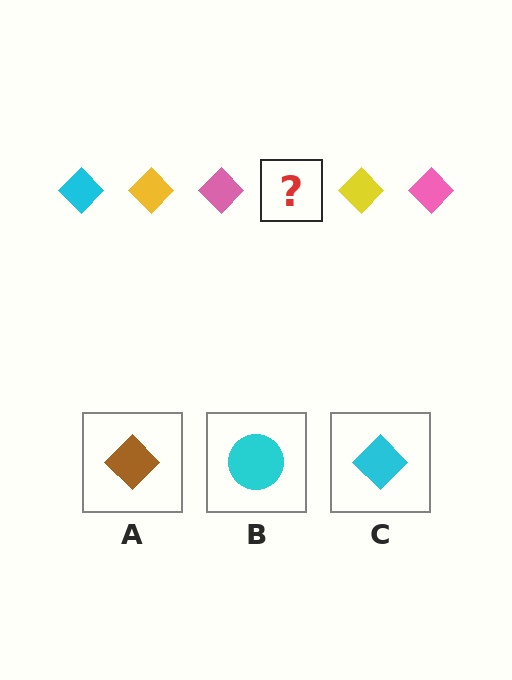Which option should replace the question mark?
Option C.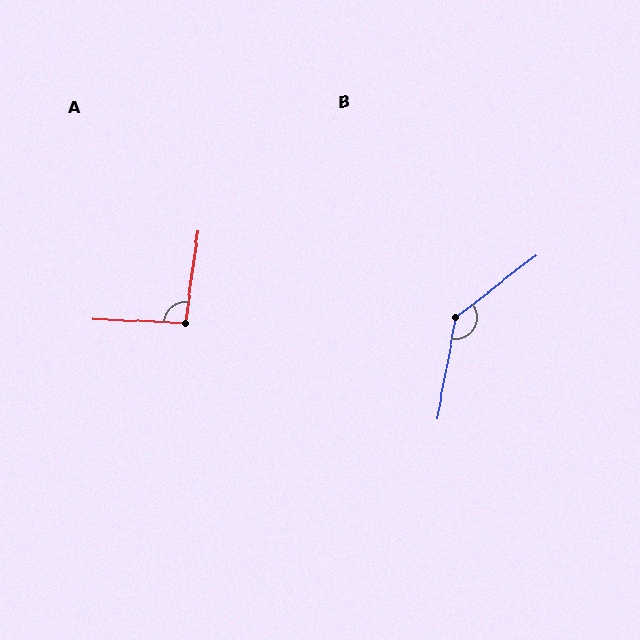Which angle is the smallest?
A, at approximately 95 degrees.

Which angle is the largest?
B, at approximately 138 degrees.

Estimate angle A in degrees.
Approximately 95 degrees.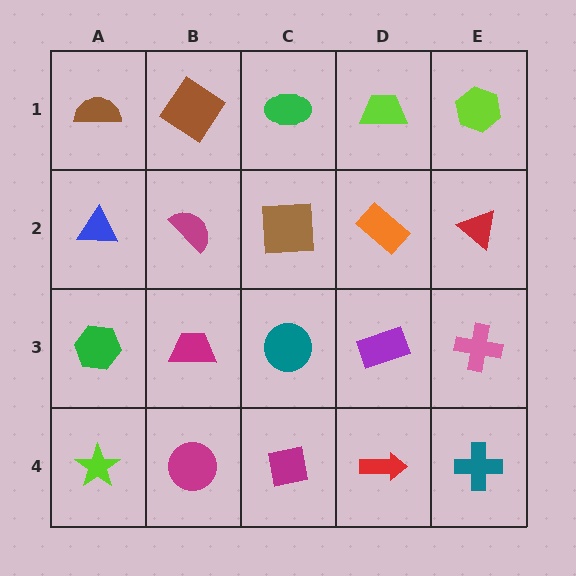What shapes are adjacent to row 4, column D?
A purple rectangle (row 3, column D), a magenta square (row 4, column C), a teal cross (row 4, column E).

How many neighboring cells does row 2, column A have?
3.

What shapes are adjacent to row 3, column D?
An orange rectangle (row 2, column D), a red arrow (row 4, column D), a teal circle (row 3, column C), a pink cross (row 3, column E).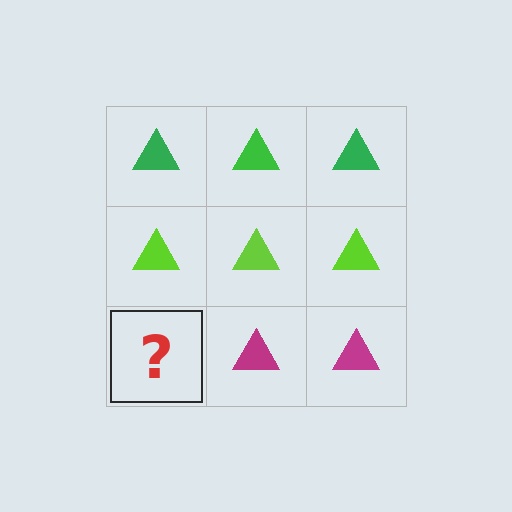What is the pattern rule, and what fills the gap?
The rule is that each row has a consistent color. The gap should be filled with a magenta triangle.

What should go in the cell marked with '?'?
The missing cell should contain a magenta triangle.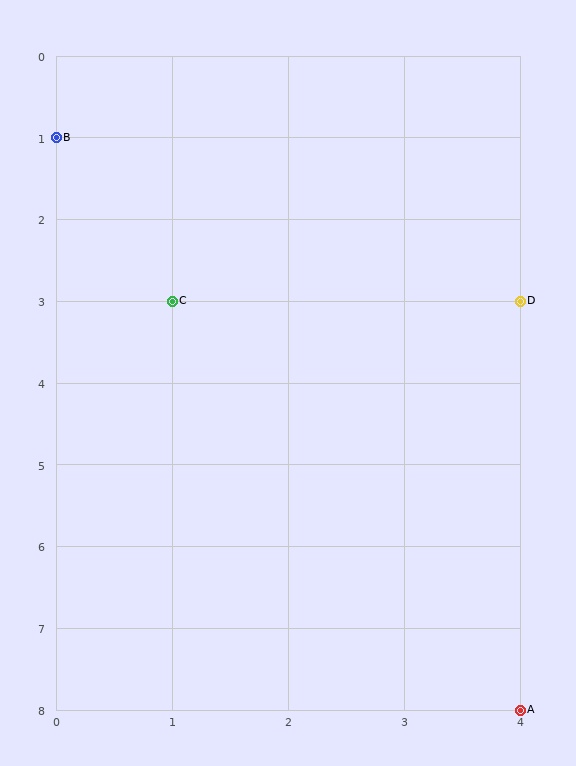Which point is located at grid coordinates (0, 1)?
Point B is at (0, 1).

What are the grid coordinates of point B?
Point B is at grid coordinates (0, 1).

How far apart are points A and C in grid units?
Points A and C are 3 columns and 5 rows apart (about 5.8 grid units diagonally).